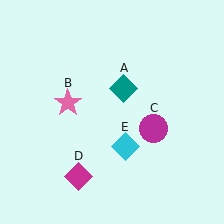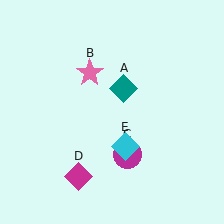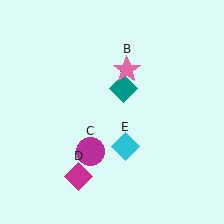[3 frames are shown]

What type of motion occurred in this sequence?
The pink star (object B), magenta circle (object C) rotated clockwise around the center of the scene.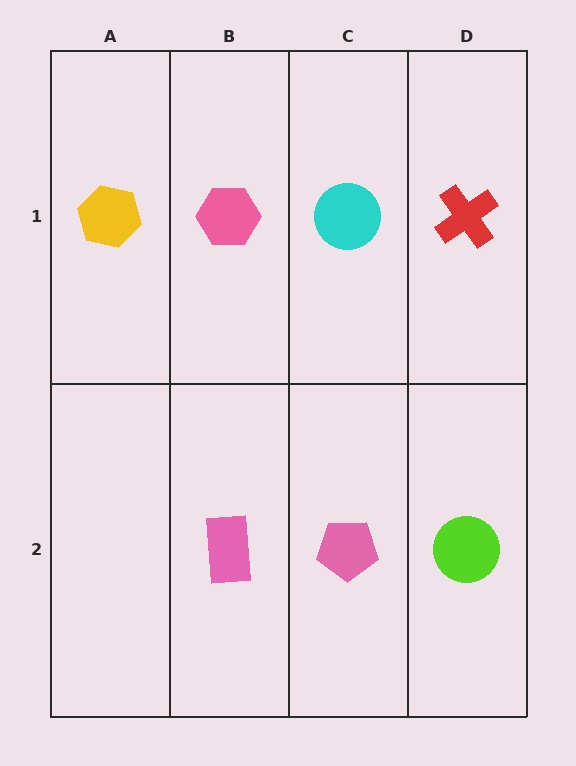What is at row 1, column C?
A cyan circle.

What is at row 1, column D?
A red cross.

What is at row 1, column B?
A pink hexagon.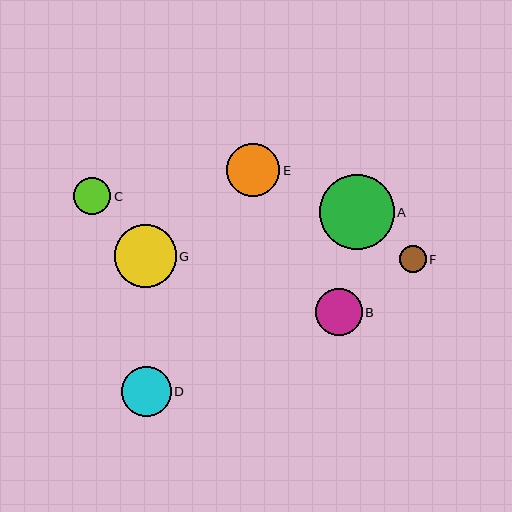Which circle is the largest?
Circle A is the largest with a size of approximately 75 pixels.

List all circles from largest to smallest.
From largest to smallest: A, G, E, D, B, C, F.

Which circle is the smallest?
Circle F is the smallest with a size of approximately 27 pixels.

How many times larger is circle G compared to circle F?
Circle G is approximately 2.3 times the size of circle F.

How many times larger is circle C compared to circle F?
Circle C is approximately 1.4 times the size of circle F.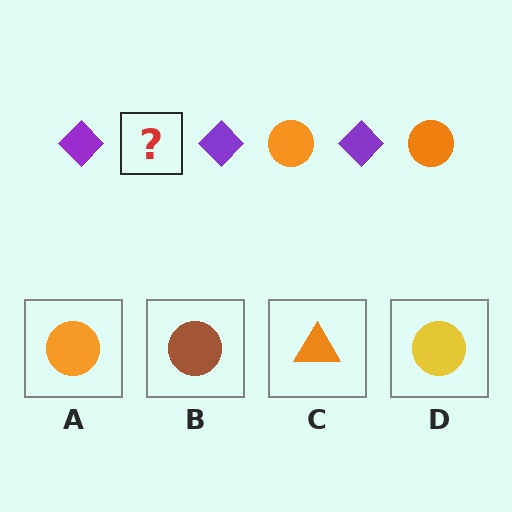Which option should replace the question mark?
Option A.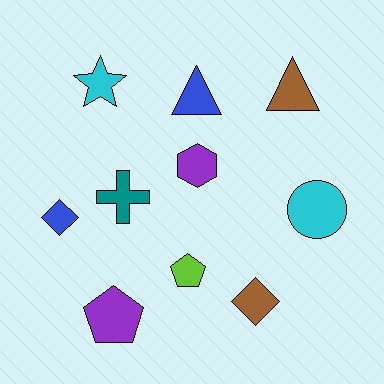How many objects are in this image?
There are 10 objects.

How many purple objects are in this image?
There are 2 purple objects.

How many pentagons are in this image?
There are 2 pentagons.